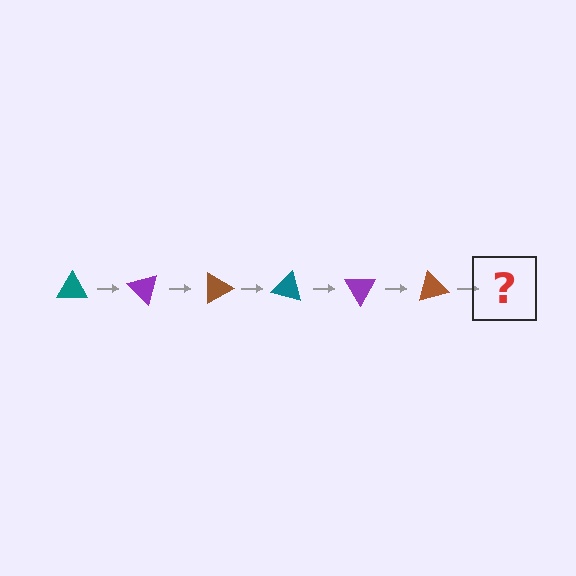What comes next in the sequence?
The next element should be a teal triangle, rotated 270 degrees from the start.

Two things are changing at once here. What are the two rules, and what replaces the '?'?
The two rules are that it rotates 45 degrees each step and the color cycles through teal, purple, and brown. The '?' should be a teal triangle, rotated 270 degrees from the start.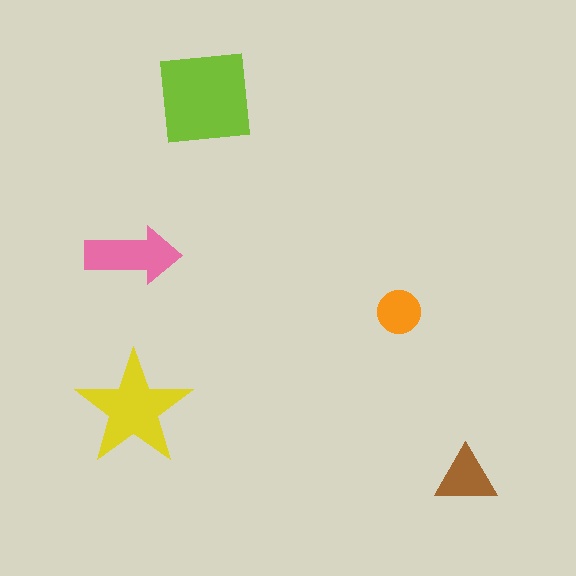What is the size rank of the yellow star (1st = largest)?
2nd.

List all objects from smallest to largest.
The orange circle, the brown triangle, the pink arrow, the yellow star, the lime square.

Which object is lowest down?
The brown triangle is bottommost.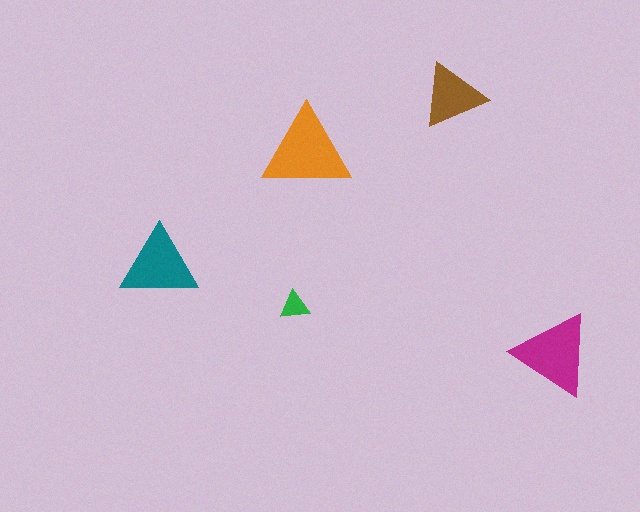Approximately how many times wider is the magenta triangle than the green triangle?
About 2.5 times wider.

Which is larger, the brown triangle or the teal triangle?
The teal one.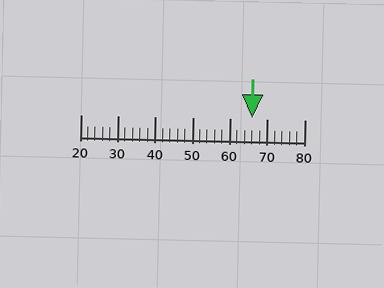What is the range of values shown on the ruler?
The ruler shows values from 20 to 80.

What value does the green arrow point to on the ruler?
The green arrow points to approximately 66.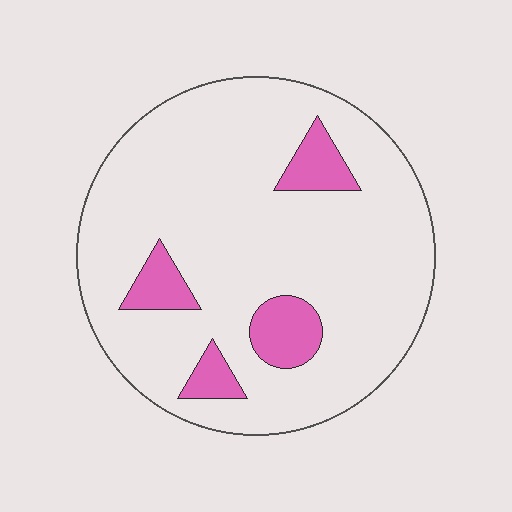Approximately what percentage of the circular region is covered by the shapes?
Approximately 15%.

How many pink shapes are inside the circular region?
4.